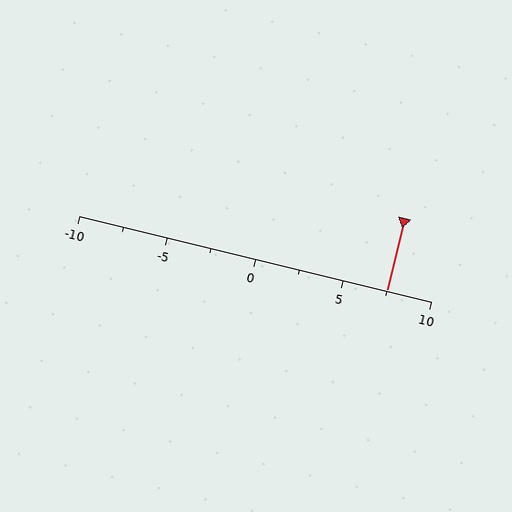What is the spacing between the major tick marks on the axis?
The major ticks are spaced 5 apart.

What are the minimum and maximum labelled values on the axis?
The axis runs from -10 to 10.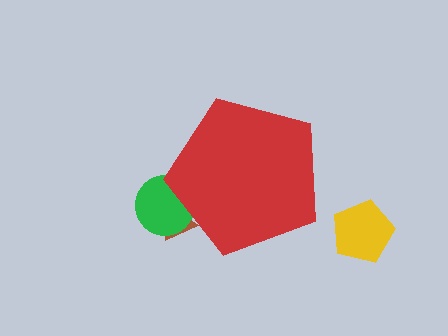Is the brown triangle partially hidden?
Yes, the brown triangle is partially hidden behind the red pentagon.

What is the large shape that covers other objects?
A red pentagon.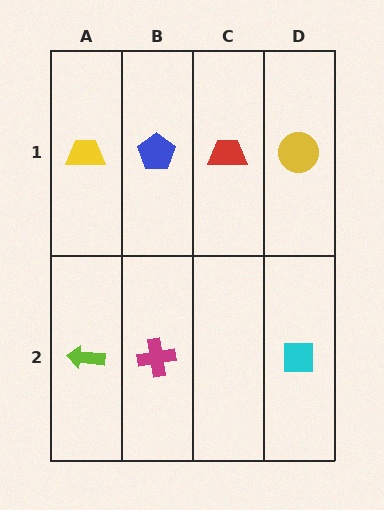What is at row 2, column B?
A magenta cross.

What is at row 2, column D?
A cyan square.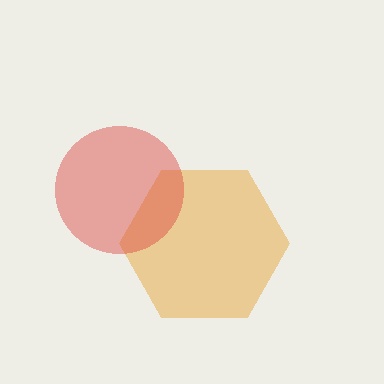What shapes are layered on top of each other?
The layered shapes are: an orange hexagon, a red circle.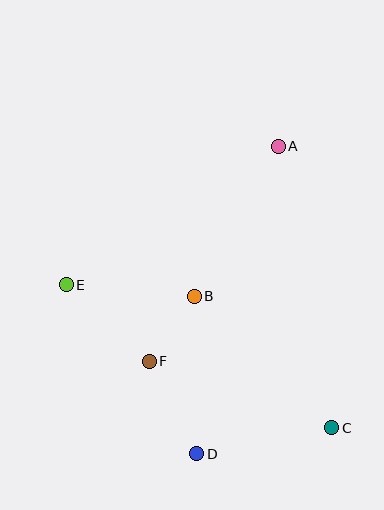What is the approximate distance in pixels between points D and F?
The distance between D and F is approximately 104 pixels.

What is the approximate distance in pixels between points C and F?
The distance between C and F is approximately 194 pixels.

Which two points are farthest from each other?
Points A and D are farthest from each other.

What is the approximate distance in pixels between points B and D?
The distance between B and D is approximately 157 pixels.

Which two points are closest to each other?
Points B and F are closest to each other.